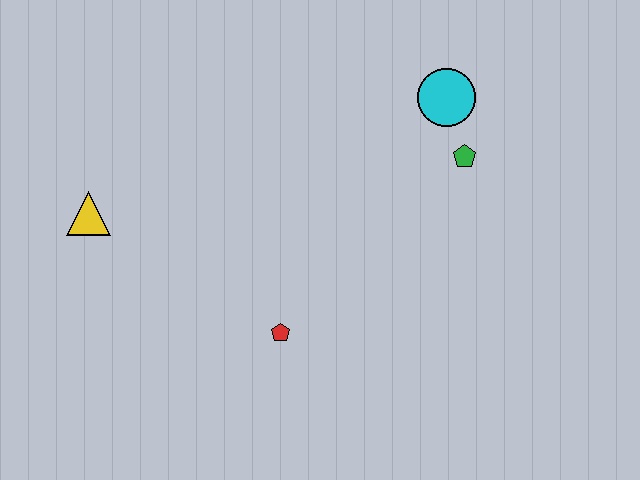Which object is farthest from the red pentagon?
The cyan circle is farthest from the red pentagon.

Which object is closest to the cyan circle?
The green pentagon is closest to the cyan circle.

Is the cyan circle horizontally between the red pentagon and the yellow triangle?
No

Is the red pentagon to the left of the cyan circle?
Yes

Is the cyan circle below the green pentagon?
No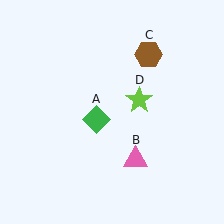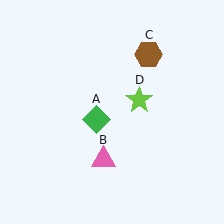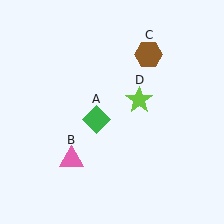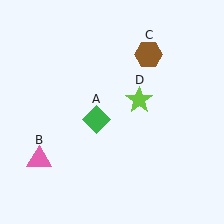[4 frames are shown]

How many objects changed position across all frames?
1 object changed position: pink triangle (object B).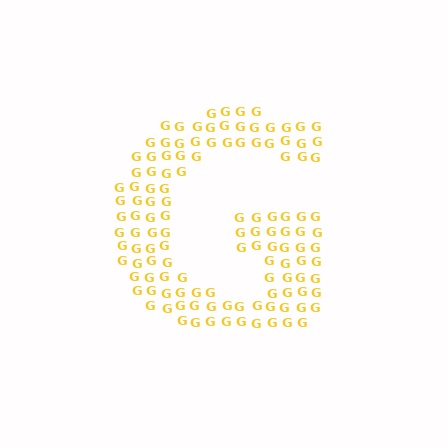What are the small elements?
The small elements are letter G's.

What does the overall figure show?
The overall figure shows the letter G.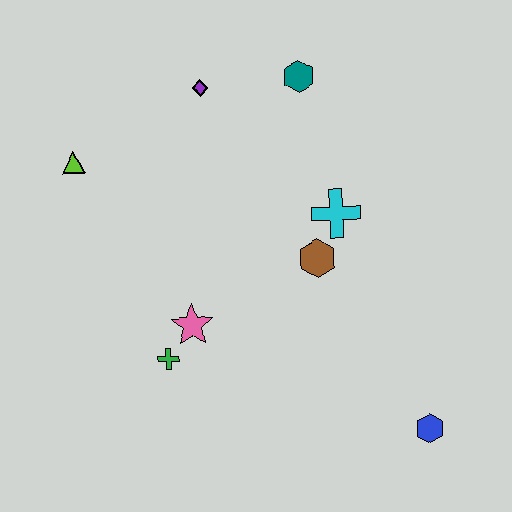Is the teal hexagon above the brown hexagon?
Yes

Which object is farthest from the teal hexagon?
The blue hexagon is farthest from the teal hexagon.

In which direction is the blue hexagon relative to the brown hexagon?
The blue hexagon is below the brown hexagon.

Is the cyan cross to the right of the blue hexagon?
No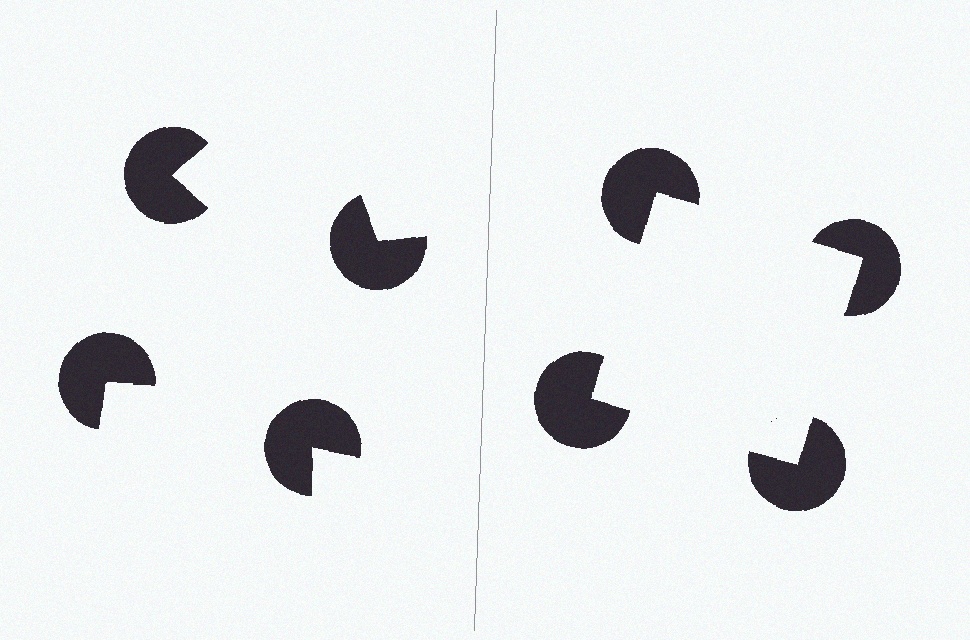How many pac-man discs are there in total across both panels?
8 — 4 on each side.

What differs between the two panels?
The pac-man discs are positioned identically on both sides; only the wedge orientations differ. On the right they align to a square; on the left they are misaligned.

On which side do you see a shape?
An illusory square appears on the right side. On the left side the wedge cuts are rotated, so no coherent shape forms.